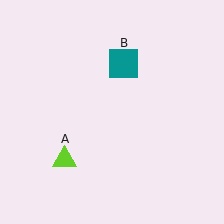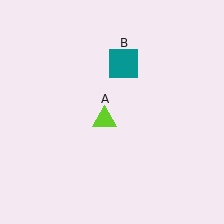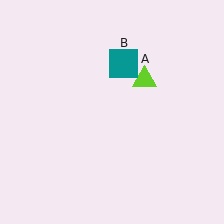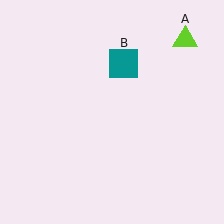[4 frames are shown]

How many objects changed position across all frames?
1 object changed position: lime triangle (object A).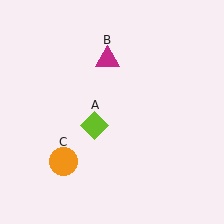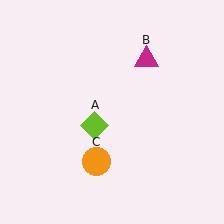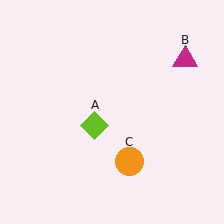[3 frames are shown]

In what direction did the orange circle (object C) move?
The orange circle (object C) moved right.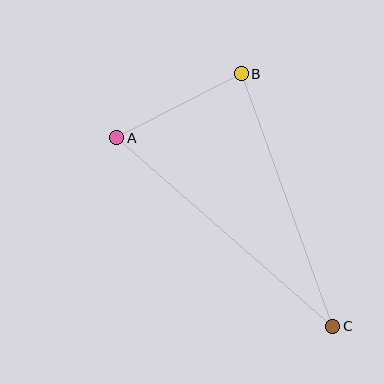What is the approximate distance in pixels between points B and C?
The distance between B and C is approximately 269 pixels.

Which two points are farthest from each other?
Points A and C are farthest from each other.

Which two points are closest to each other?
Points A and B are closest to each other.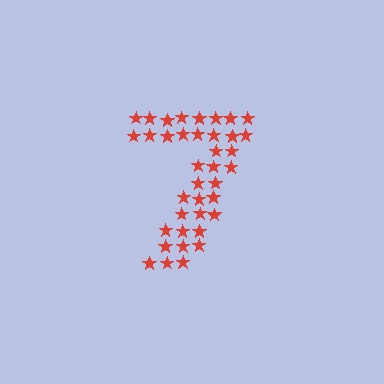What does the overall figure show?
The overall figure shows the digit 7.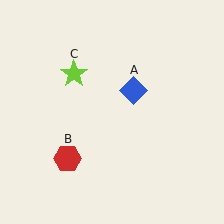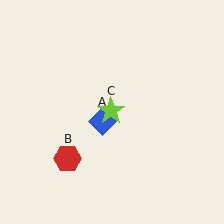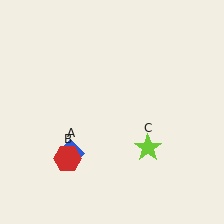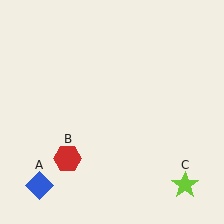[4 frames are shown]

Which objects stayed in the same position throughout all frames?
Red hexagon (object B) remained stationary.